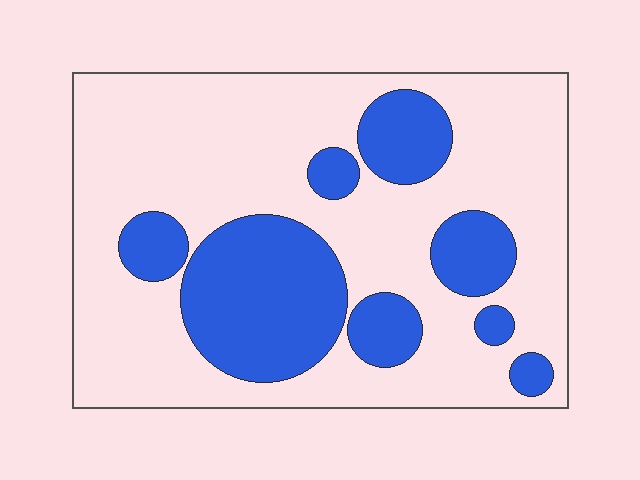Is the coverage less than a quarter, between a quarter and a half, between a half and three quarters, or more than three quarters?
Between a quarter and a half.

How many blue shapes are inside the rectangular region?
8.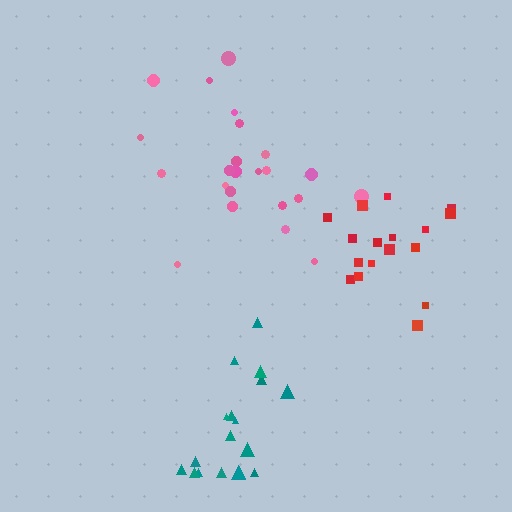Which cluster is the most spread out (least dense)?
Teal.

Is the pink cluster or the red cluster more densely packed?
Red.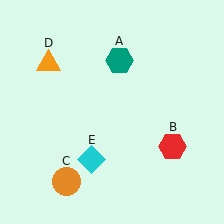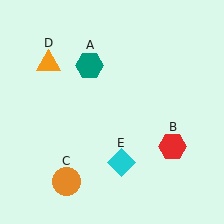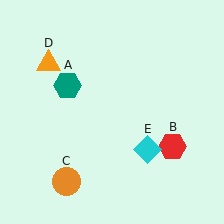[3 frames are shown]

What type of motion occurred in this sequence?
The teal hexagon (object A), cyan diamond (object E) rotated counterclockwise around the center of the scene.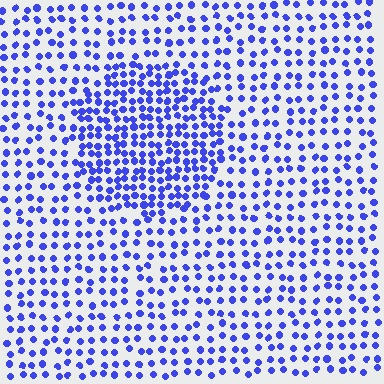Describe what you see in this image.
The image contains small blue elements arranged at two different densities. A circle-shaped region is visible where the elements are more densely packed than the surrounding area.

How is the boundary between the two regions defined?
The boundary is defined by a change in element density (approximately 1.9x ratio). All elements are the same color, size, and shape.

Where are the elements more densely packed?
The elements are more densely packed inside the circle boundary.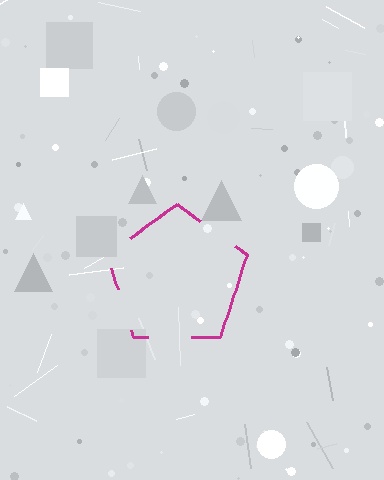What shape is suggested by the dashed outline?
The dashed outline suggests a pentagon.